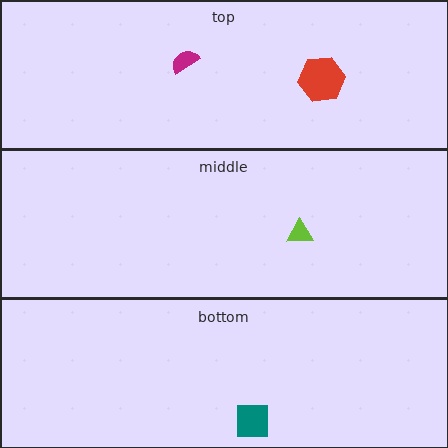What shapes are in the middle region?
The lime triangle.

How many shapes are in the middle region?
1.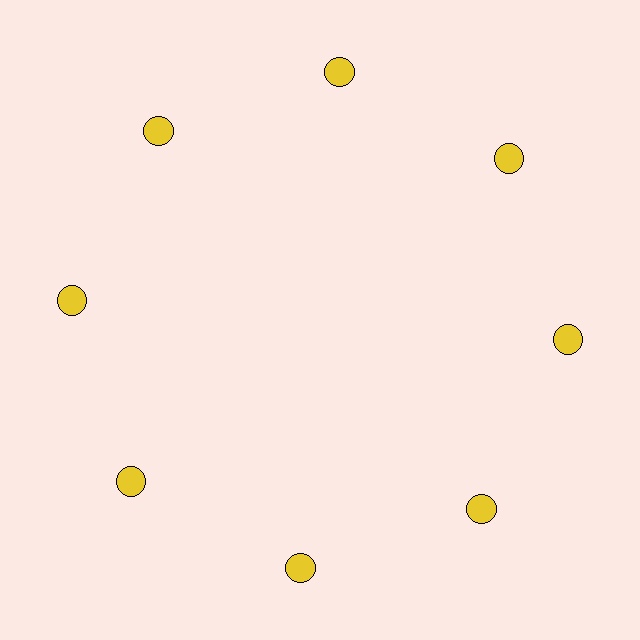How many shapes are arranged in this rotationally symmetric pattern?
There are 8 shapes, arranged in 8 groups of 1.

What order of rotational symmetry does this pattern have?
This pattern has 8-fold rotational symmetry.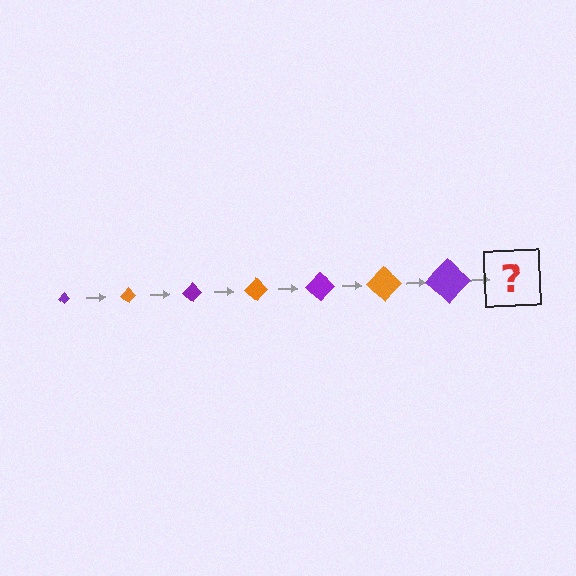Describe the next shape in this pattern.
It should be an orange diamond, larger than the previous one.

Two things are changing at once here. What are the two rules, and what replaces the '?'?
The two rules are that the diamond grows larger each step and the color cycles through purple and orange. The '?' should be an orange diamond, larger than the previous one.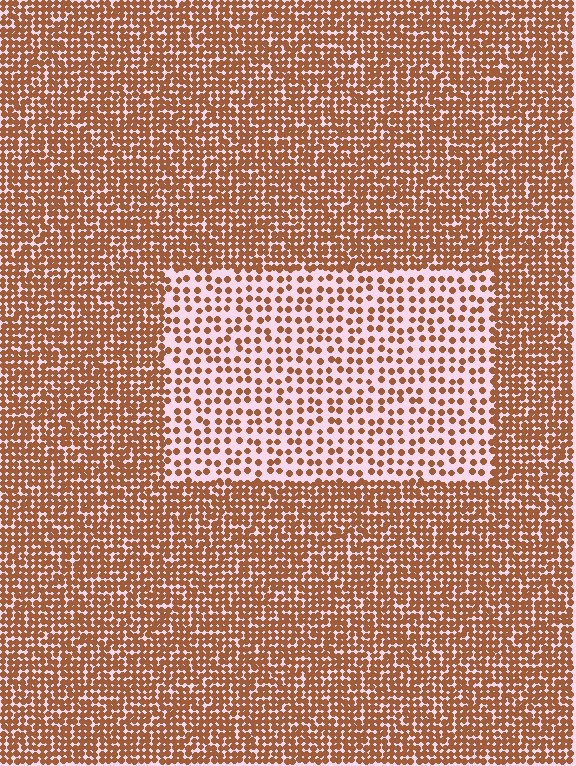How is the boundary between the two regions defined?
The boundary is defined by a change in element density (approximately 2.4x ratio). All elements are the same color, size, and shape.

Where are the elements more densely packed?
The elements are more densely packed outside the rectangle boundary.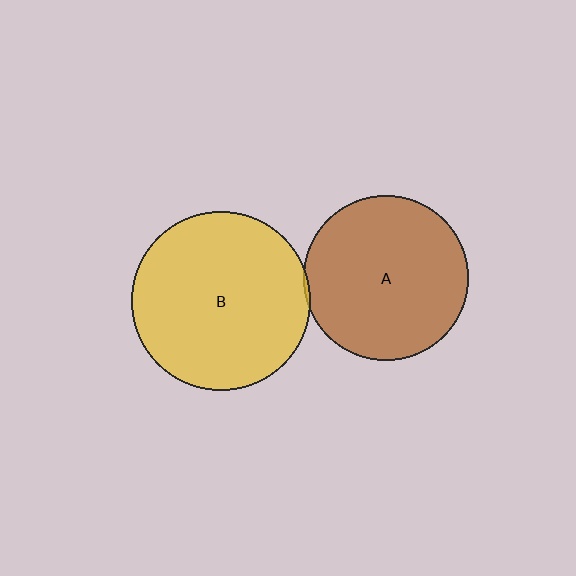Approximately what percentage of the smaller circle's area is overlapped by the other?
Approximately 5%.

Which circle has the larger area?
Circle B (yellow).